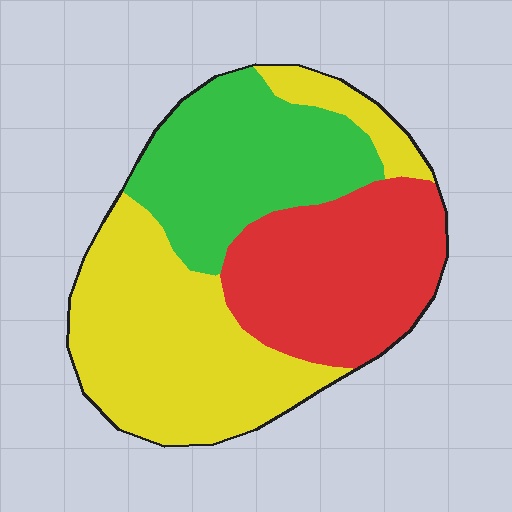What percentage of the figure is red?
Red covers roughly 30% of the figure.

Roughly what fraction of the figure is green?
Green covers about 30% of the figure.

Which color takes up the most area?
Yellow, at roughly 40%.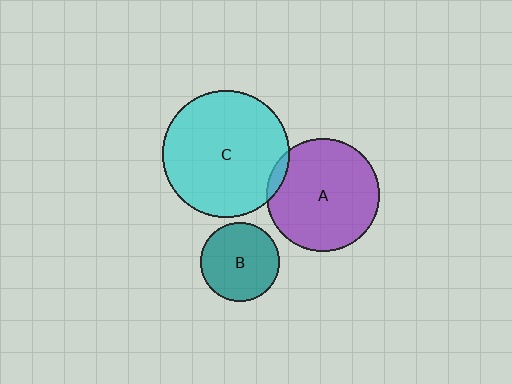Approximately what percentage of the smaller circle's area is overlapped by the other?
Approximately 5%.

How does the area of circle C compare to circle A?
Approximately 1.3 times.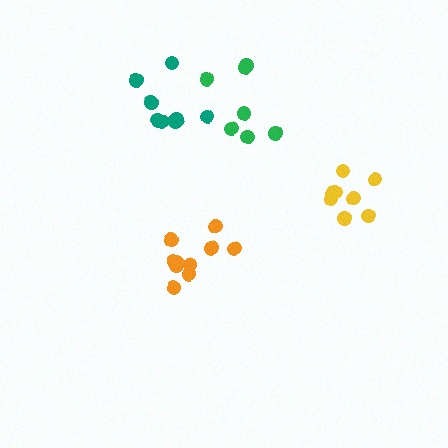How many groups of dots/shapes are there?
There are 4 groups.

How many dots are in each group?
Group 1: 10 dots, Group 2: 7 dots, Group 3: 8 dots, Group 4: 8 dots (33 total).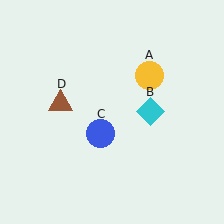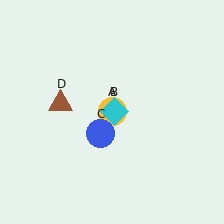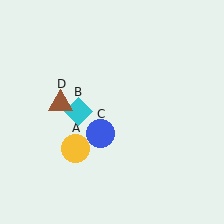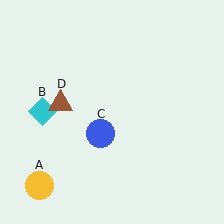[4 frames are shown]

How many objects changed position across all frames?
2 objects changed position: yellow circle (object A), cyan diamond (object B).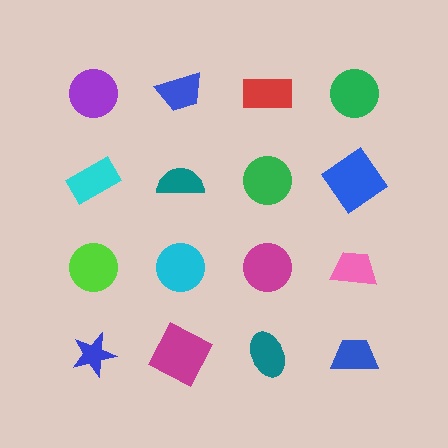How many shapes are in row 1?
4 shapes.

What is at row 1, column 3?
A red rectangle.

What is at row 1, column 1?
A purple circle.